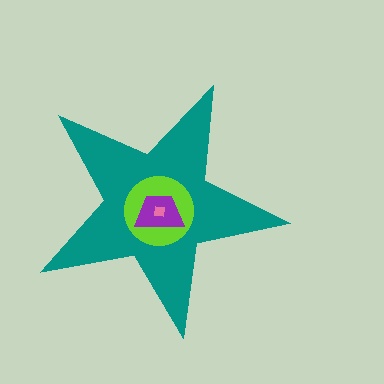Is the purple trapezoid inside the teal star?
Yes.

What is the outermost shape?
The teal star.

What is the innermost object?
The pink square.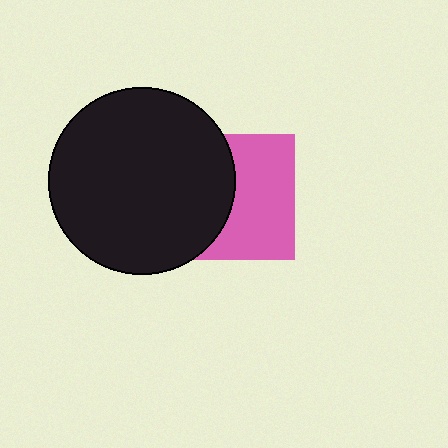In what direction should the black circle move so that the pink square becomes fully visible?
The black circle should move left. That is the shortest direction to clear the overlap and leave the pink square fully visible.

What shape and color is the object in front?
The object in front is a black circle.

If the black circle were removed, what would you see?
You would see the complete pink square.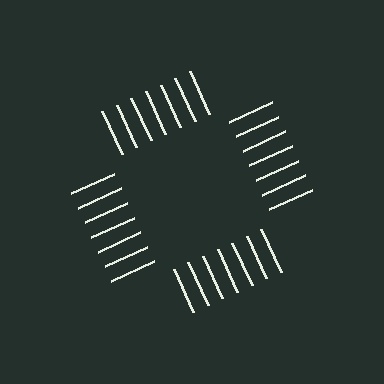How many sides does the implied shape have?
4 sides — the line-ends trace a square.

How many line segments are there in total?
28 — 7 along each of the 4 edges.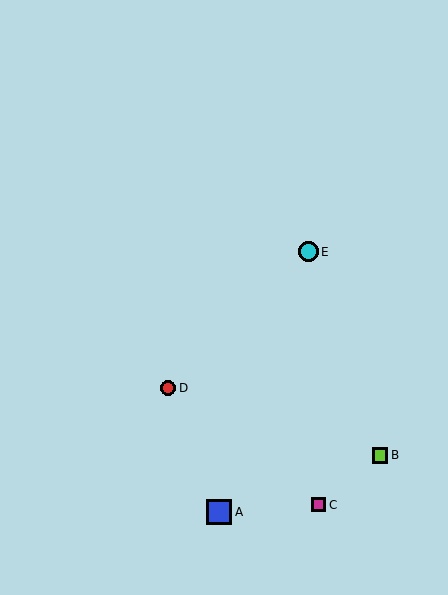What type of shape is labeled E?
Shape E is a cyan circle.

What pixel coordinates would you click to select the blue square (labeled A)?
Click at (219, 512) to select the blue square A.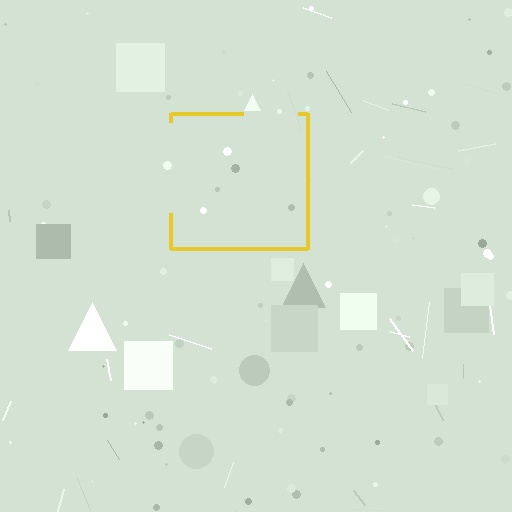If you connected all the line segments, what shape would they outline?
They would outline a square.